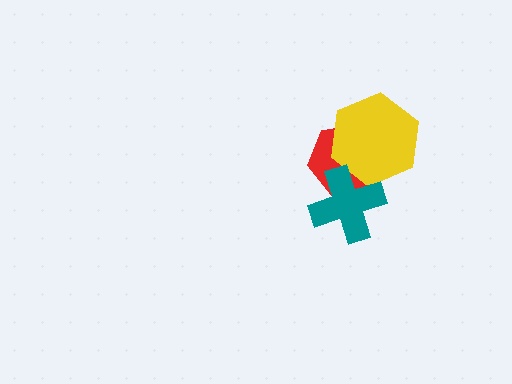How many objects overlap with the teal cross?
2 objects overlap with the teal cross.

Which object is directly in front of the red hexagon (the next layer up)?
The yellow hexagon is directly in front of the red hexagon.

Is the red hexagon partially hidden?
Yes, it is partially covered by another shape.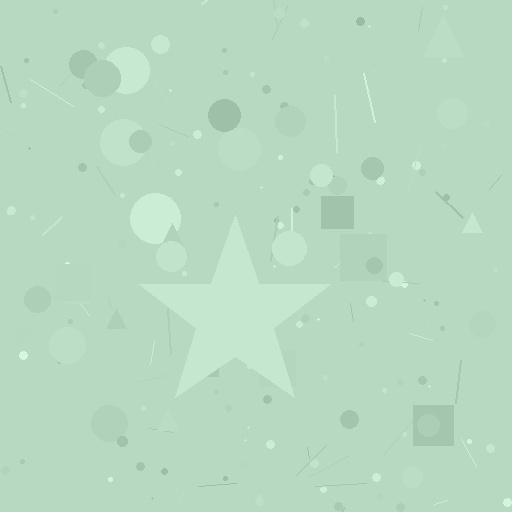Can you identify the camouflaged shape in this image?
The camouflaged shape is a star.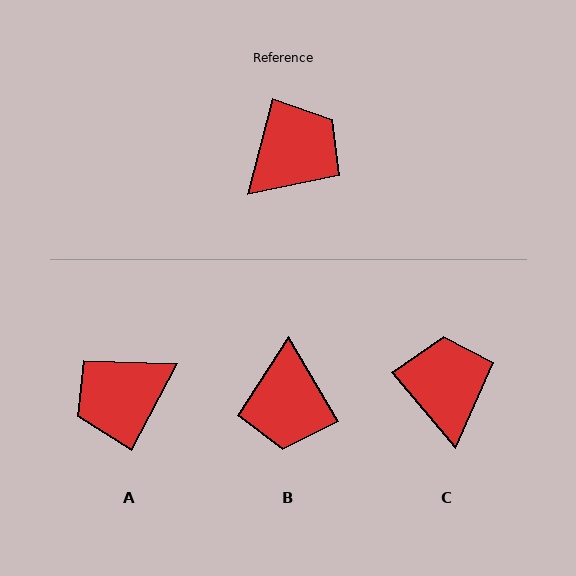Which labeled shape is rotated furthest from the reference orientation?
A, about 167 degrees away.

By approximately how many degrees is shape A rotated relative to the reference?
Approximately 167 degrees counter-clockwise.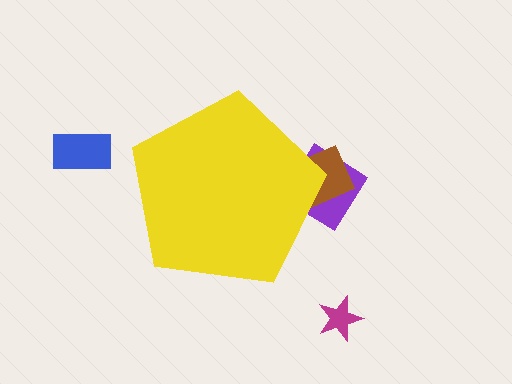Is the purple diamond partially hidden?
Yes, the purple diamond is partially hidden behind the yellow pentagon.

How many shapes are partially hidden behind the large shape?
2 shapes are partially hidden.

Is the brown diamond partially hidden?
Yes, the brown diamond is partially hidden behind the yellow pentagon.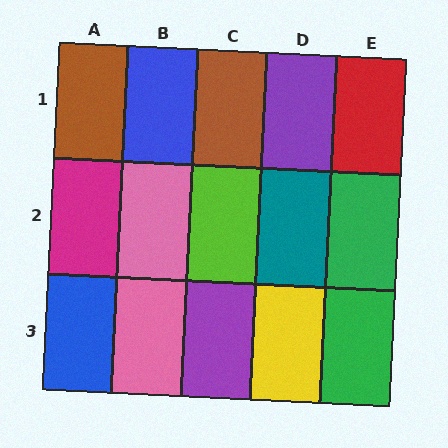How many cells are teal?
1 cell is teal.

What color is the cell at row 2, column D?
Teal.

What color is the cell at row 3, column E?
Green.